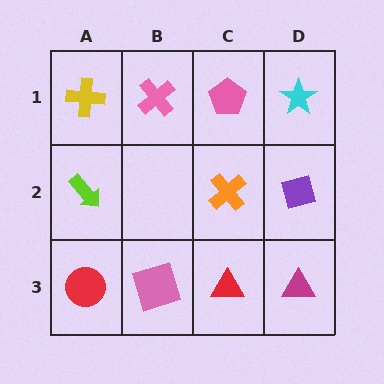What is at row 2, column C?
An orange cross.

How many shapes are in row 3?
4 shapes.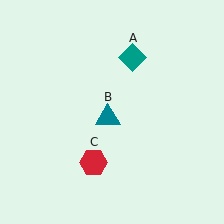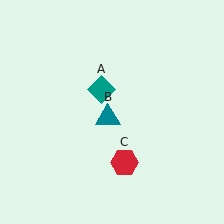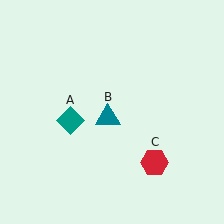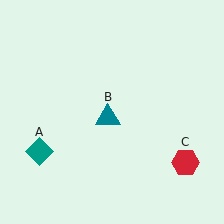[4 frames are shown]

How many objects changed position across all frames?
2 objects changed position: teal diamond (object A), red hexagon (object C).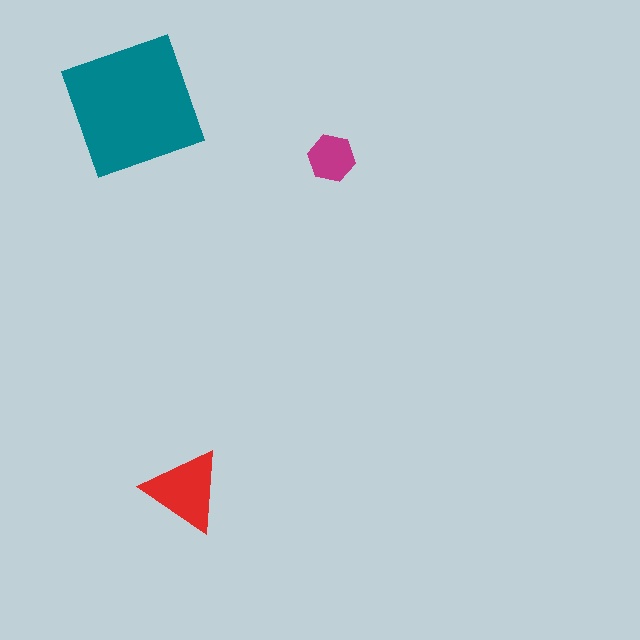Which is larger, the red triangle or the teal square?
The teal square.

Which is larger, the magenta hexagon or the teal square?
The teal square.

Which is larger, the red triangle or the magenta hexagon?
The red triangle.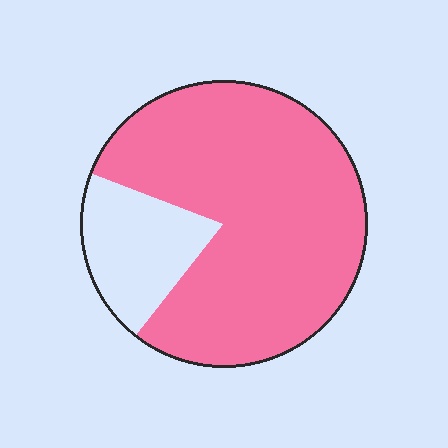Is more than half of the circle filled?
Yes.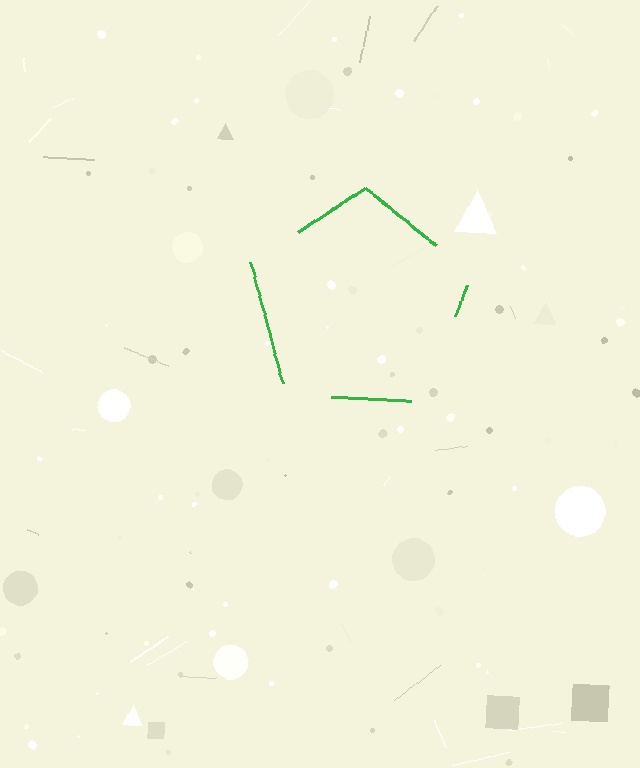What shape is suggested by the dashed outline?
The dashed outline suggests a pentagon.